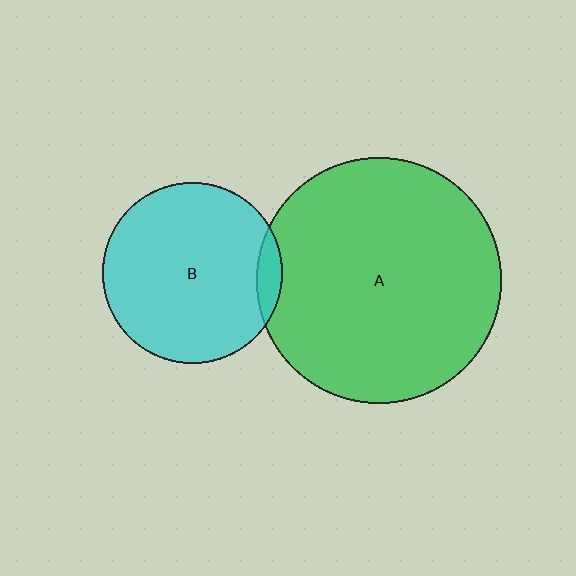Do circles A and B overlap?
Yes.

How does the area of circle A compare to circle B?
Approximately 1.9 times.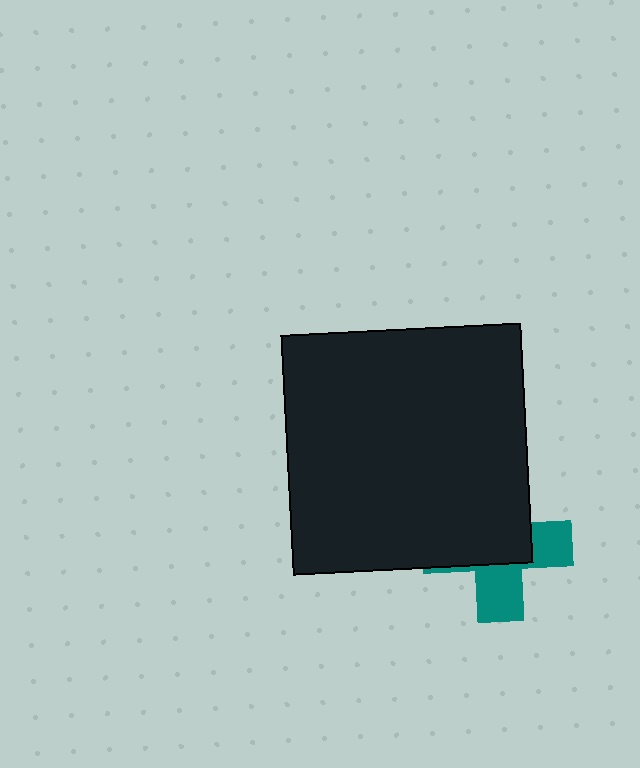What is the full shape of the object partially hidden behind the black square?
The partially hidden object is a teal cross.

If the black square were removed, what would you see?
You would see the complete teal cross.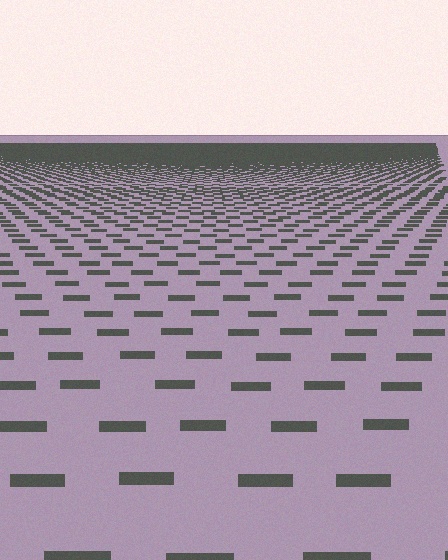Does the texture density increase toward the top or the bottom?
Density increases toward the top.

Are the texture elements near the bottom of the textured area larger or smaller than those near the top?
Larger. Near the bottom, elements are closer to the viewer and appear at a bigger on-screen size.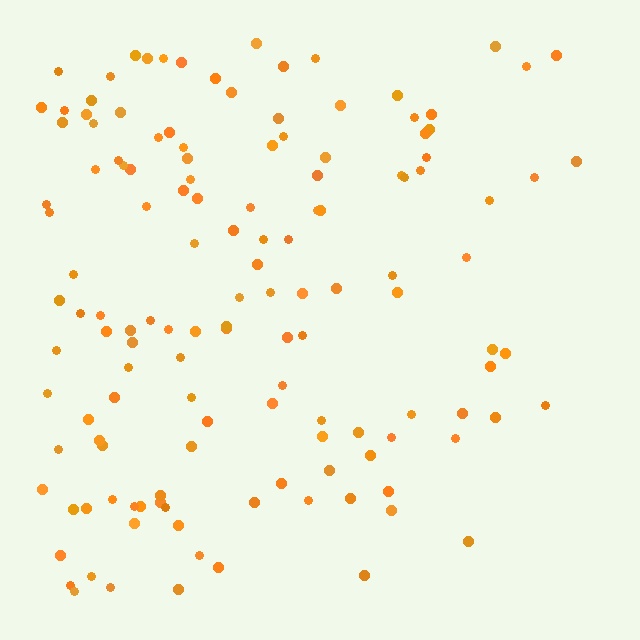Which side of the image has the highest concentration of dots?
The left.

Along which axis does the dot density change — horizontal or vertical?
Horizontal.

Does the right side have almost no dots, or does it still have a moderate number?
Still a moderate number, just noticeably fewer than the left.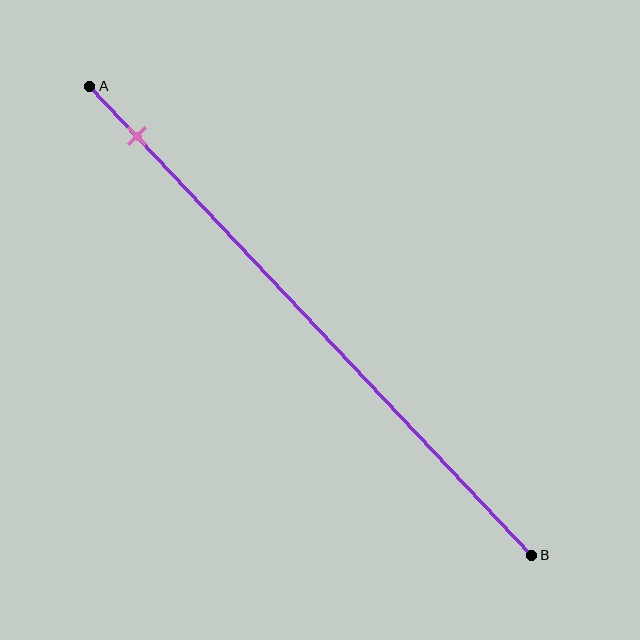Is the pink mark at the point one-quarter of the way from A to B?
No, the mark is at about 10% from A, not at the 25% one-quarter point.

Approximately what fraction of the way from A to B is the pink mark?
The pink mark is approximately 10% of the way from A to B.